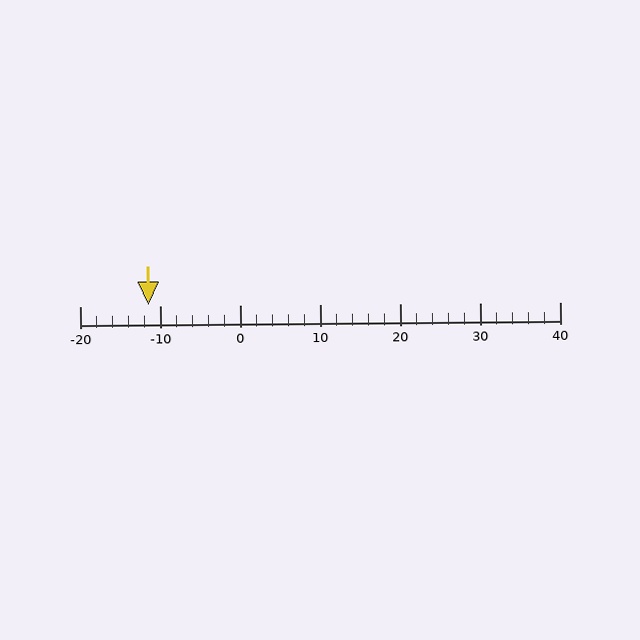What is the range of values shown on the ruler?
The ruler shows values from -20 to 40.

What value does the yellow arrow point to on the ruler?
The yellow arrow points to approximately -12.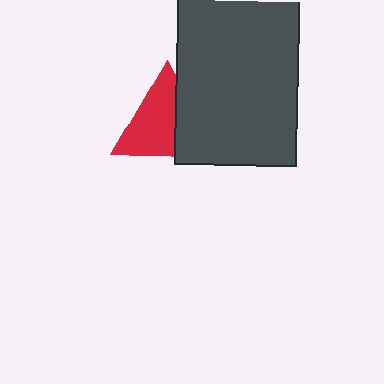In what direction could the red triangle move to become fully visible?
The red triangle could move left. That would shift it out from behind the dark gray rectangle entirely.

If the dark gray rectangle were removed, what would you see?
You would see the complete red triangle.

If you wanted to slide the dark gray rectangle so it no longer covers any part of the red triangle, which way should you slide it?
Slide it right — that is the most direct way to separate the two shapes.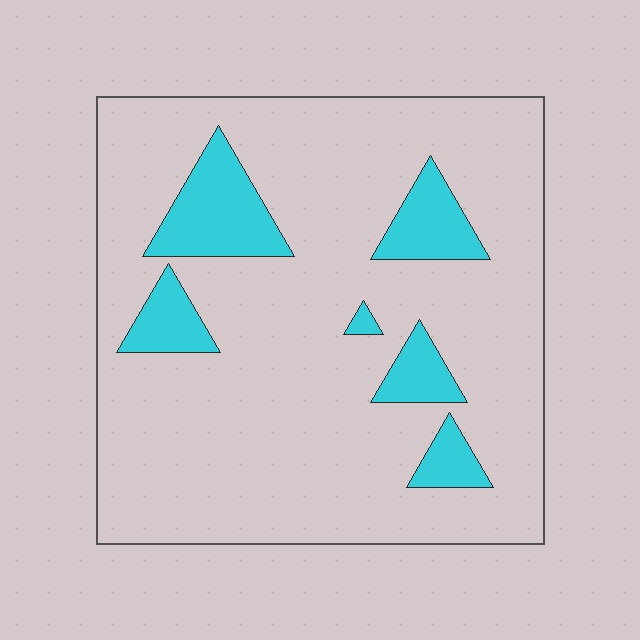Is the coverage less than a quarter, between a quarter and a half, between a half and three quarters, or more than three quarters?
Less than a quarter.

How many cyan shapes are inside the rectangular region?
6.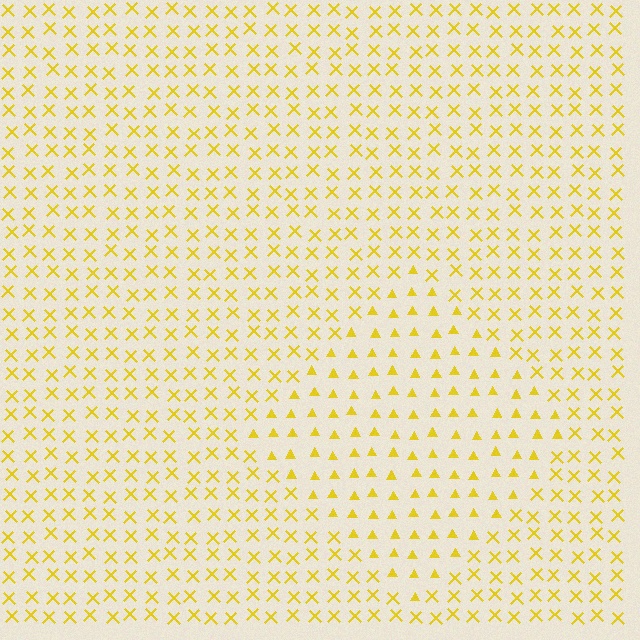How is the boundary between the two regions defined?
The boundary is defined by a change in element shape: triangles inside vs. X marks outside. All elements share the same color and spacing.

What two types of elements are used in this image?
The image uses triangles inside the diamond region and X marks outside it.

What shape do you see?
I see a diamond.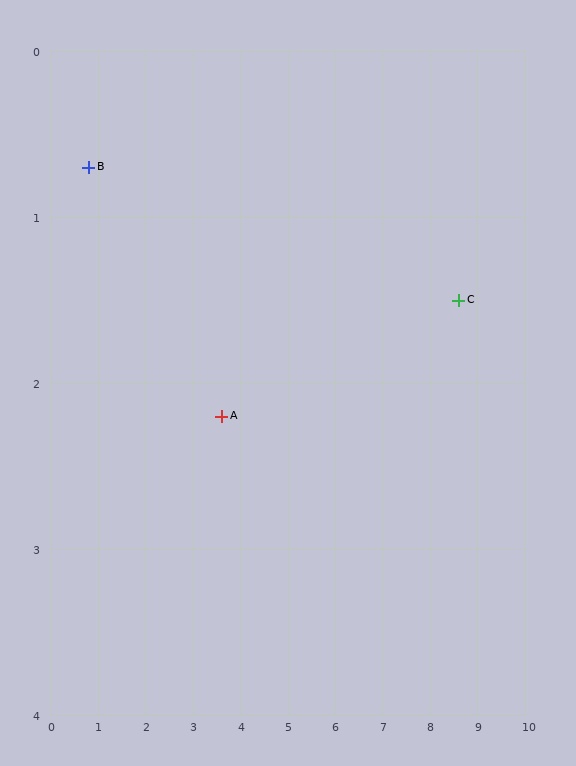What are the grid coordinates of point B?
Point B is at approximately (0.8, 0.7).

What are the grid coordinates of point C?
Point C is at approximately (8.6, 1.5).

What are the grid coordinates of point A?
Point A is at approximately (3.6, 2.2).